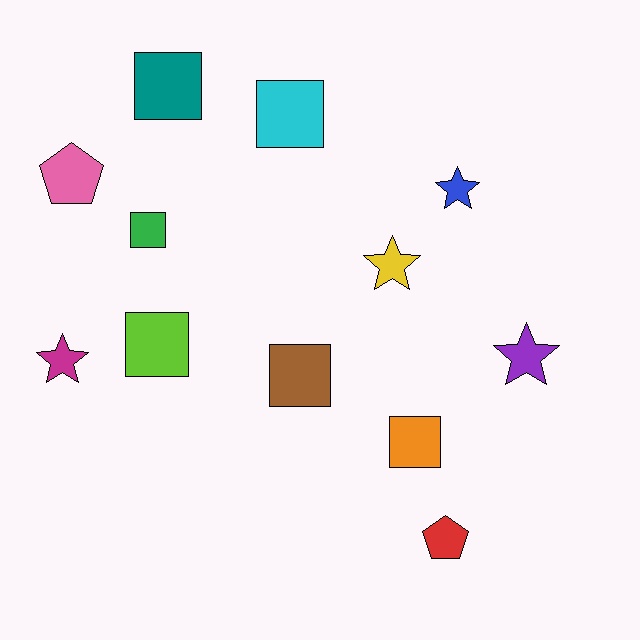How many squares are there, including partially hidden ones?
There are 6 squares.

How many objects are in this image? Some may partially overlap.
There are 12 objects.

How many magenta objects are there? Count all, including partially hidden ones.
There is 1 magenta object.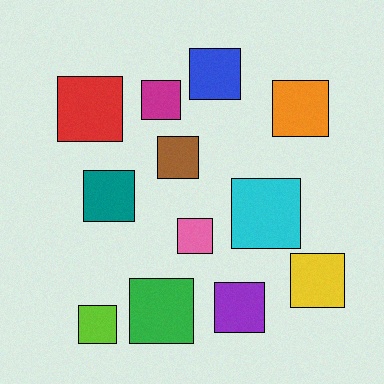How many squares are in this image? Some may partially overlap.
There are 12 squares.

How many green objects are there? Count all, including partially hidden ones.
There is 1 green object.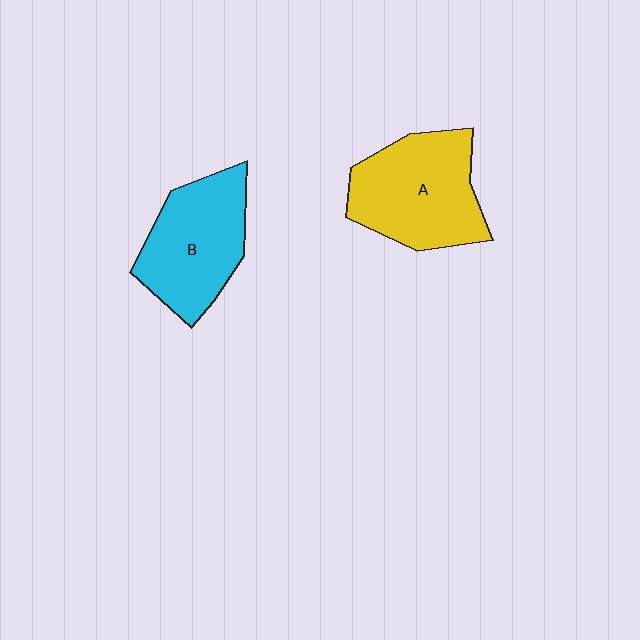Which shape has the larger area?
Shape A (yellow).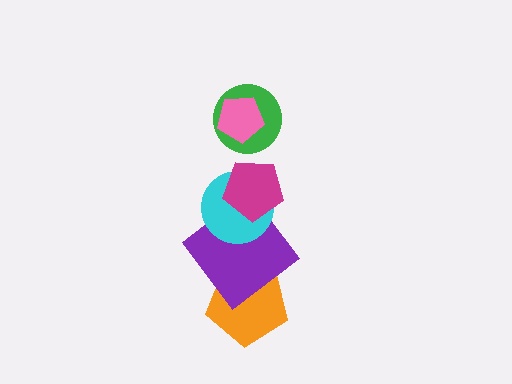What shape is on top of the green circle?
The pink pentagon is on top of the green circle.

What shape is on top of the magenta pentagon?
The green circle is on top of the magenta pentagon.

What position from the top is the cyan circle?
The cyan circle is 4th from the top.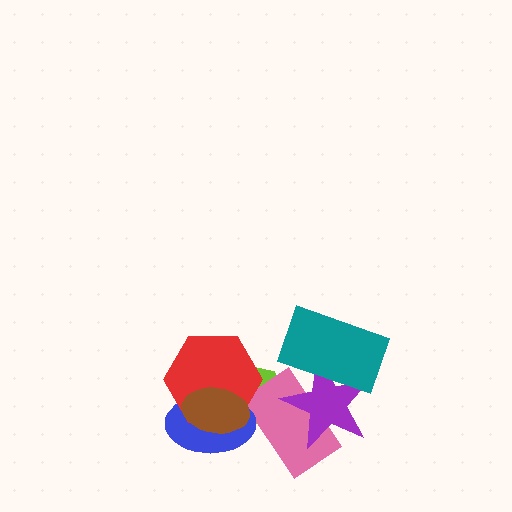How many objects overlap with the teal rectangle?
2 objects overlap with the teal rectangle.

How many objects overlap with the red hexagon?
3 objects overlap with the red hexagon.